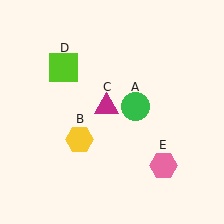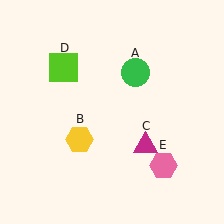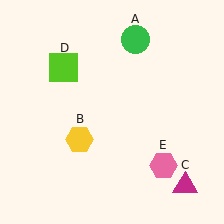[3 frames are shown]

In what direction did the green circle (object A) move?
The green circle (object A) moved up.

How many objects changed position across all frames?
2 objects changed position: green circle (object A), magenta triangle (object C).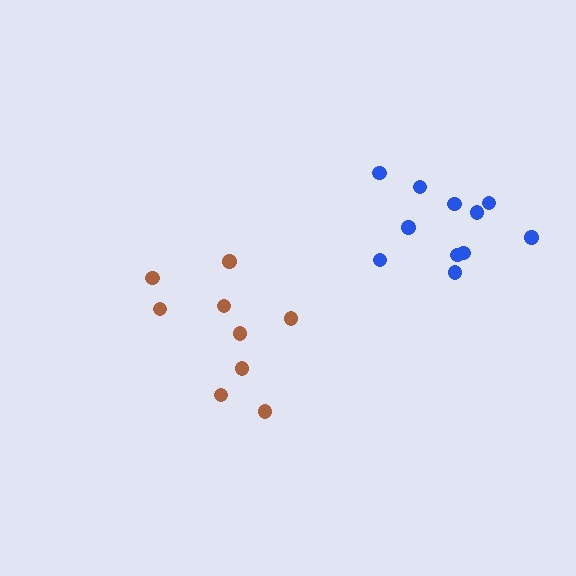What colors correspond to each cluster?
The clusters are colored: brown, blue.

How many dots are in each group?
Group 1: 9 dots, Group 2: 11 dots (20 total).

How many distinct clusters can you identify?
There are 2 distinct clusters.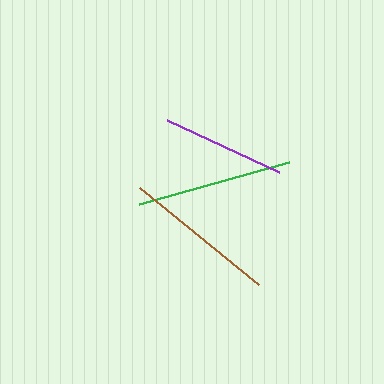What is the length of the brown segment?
The brown segment is approximately 154 pixels long.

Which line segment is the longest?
The green line is the longest at approximately 156 pixels.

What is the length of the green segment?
The green segment is approximately 156 pixels long.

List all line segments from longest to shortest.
From longest to shortest: green, brown, purple.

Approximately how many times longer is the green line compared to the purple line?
The green line is approximately 1.3 times the length of the purple line.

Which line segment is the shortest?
The purple line is the shortest at approximately 124 pixels.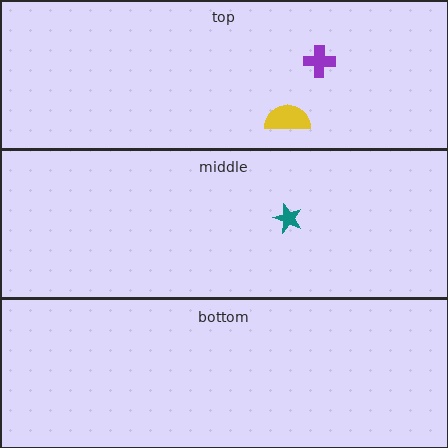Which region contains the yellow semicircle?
The top region.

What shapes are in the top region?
The yellow semicircle, the purple cross.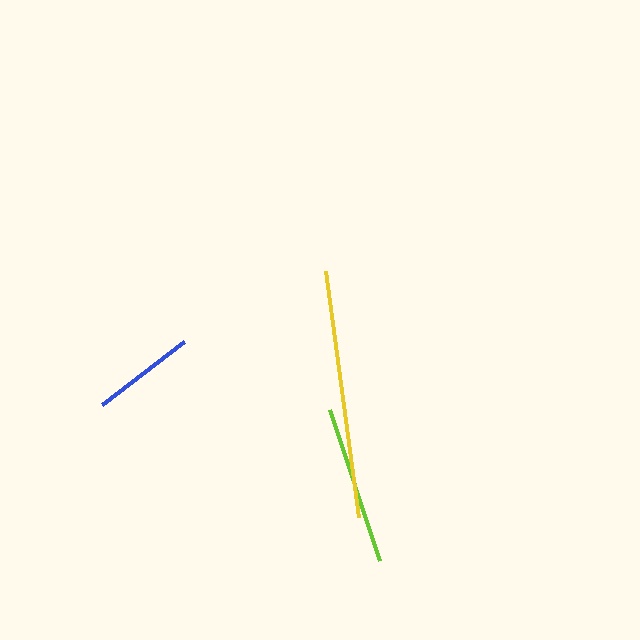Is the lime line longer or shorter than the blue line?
The lime line is longer than the blue line.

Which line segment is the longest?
The yellow line is the longest at approximately 248 pixels.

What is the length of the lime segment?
The lime segment is approximately 158 pixels long.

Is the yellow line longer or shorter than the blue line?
The yellow line is longer than the blue line.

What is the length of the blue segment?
The blue segment is approximately 104 pixels long.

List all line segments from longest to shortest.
From longest to shortest: yellow, lime, blue.